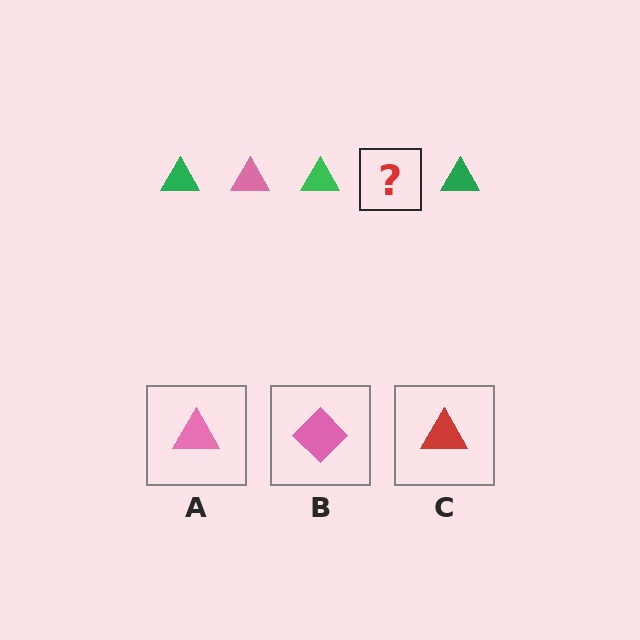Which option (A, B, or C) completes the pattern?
A.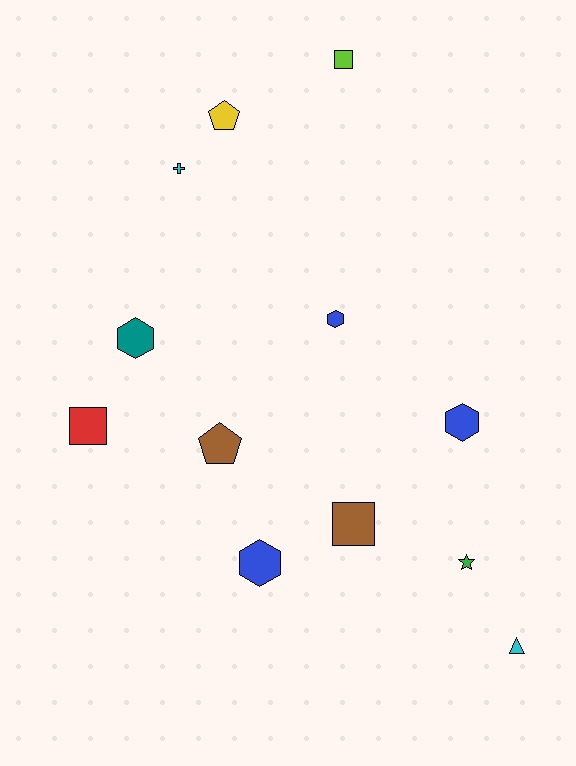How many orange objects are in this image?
There are no orange objects.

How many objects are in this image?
There are 12 objects.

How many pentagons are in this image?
There are 2 pentagons.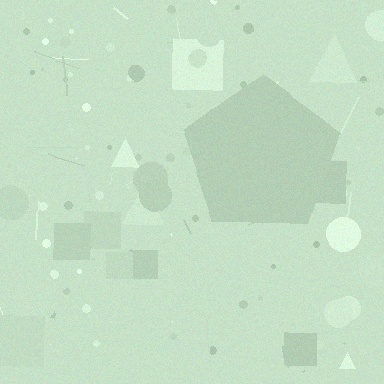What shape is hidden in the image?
A pentagon is hidden in the image.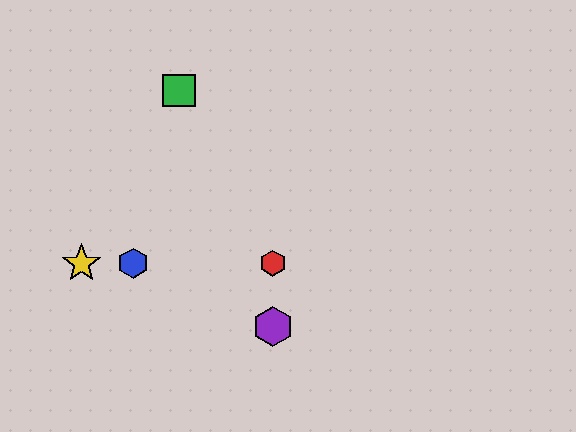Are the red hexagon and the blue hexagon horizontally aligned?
Yes, both are at y≈263.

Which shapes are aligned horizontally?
The red hexagon, the blue hexagon, the yellow star are aligned horizontally.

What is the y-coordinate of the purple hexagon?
The purple hexagon is at y≈327.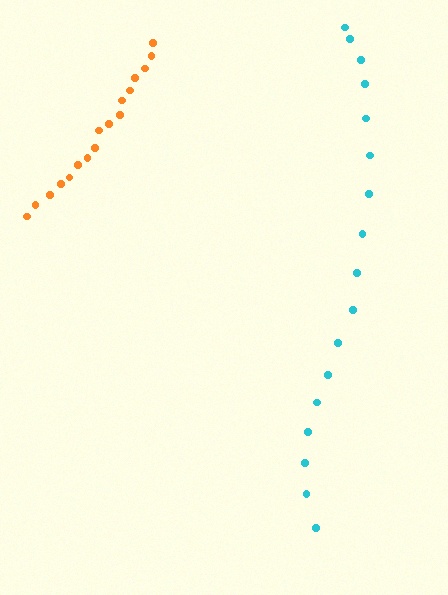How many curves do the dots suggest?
There are 2 distinct paths.